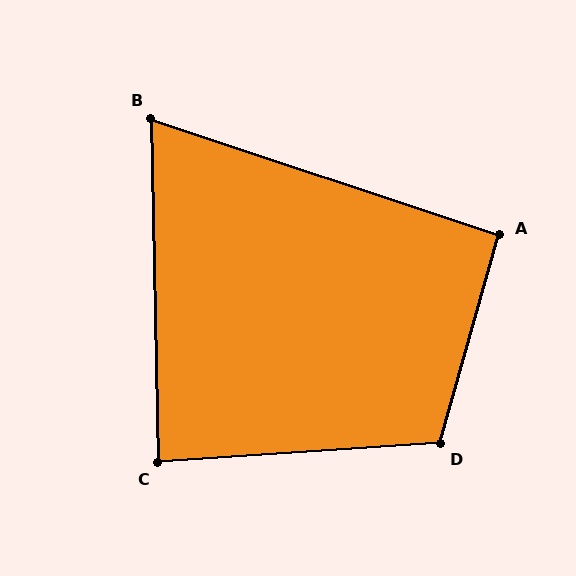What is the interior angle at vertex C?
Approximately 87 degrees (approximately right).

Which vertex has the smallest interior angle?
B, at approximately 71 degrees.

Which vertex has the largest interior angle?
D, at approximately 109 degrees.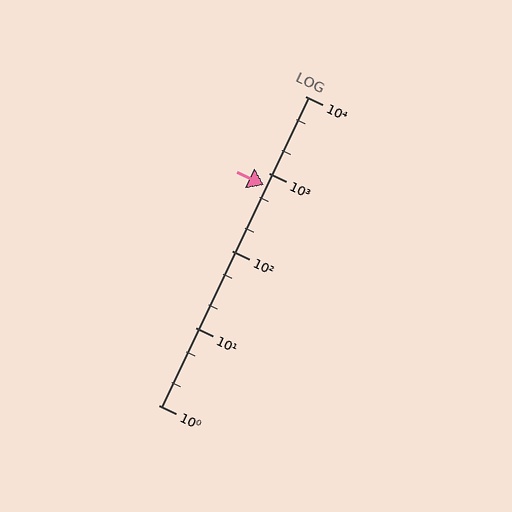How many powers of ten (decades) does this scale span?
The scale spans 4 decades, from 1 to 10000.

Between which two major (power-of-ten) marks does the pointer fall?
The pointer is between 100 and 1000.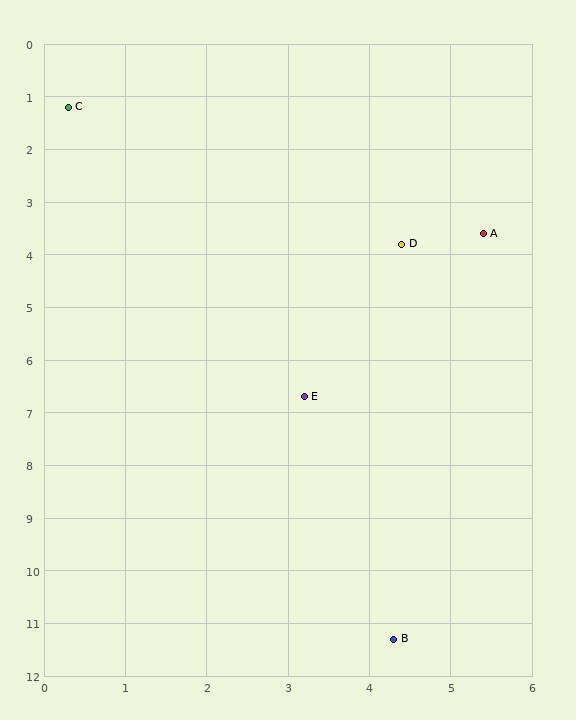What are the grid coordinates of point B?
Point B is at approximately (4.3, 11.3).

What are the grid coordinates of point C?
Point C is at approximately (0.3, 1.2).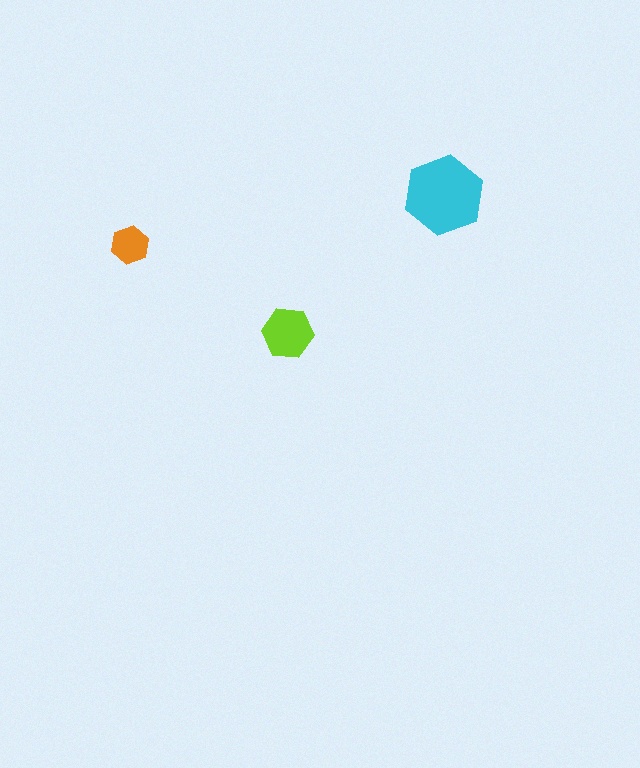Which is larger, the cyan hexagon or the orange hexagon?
The cyan one.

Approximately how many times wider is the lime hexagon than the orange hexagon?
About 1.5 times wider.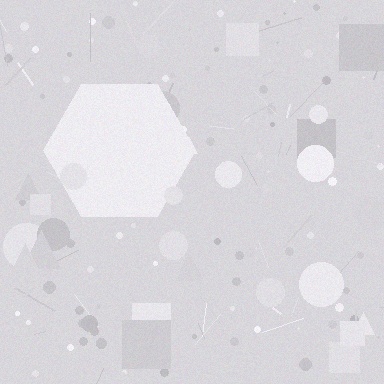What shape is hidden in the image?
A hexagon is hidden in the image.